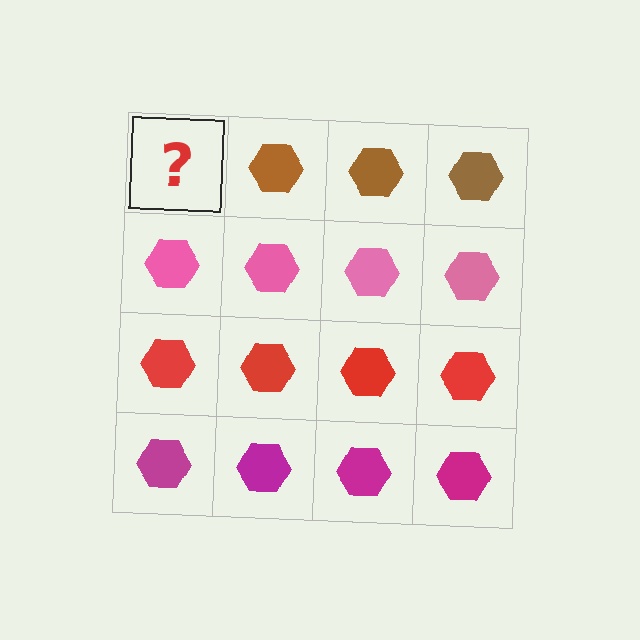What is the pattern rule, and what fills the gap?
The rule is that each row has a consistent color. The gap should be filled with a brown hexagon.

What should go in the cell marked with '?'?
The missing cell should contain a brown hexagon.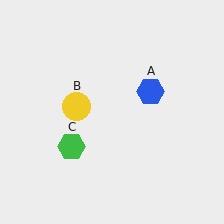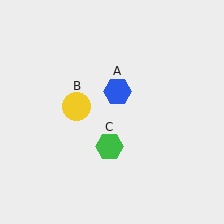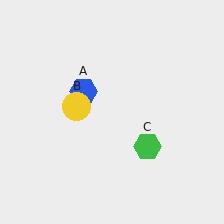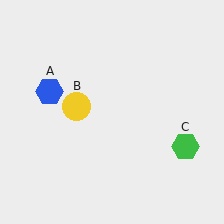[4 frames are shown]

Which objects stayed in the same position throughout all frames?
Yellow circle (object B) remained stationary.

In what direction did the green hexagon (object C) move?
The green hexagon (object C) moved right.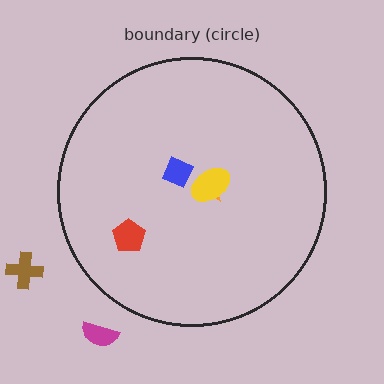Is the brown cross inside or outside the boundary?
Outside.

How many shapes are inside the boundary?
4 inside, 2 outside.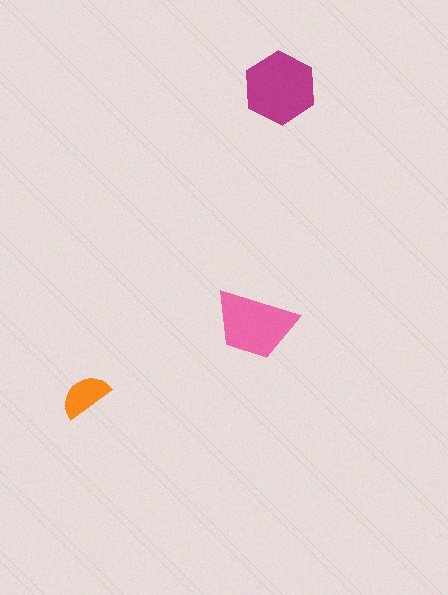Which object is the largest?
The magenta hexagon.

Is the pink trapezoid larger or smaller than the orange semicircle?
Larger.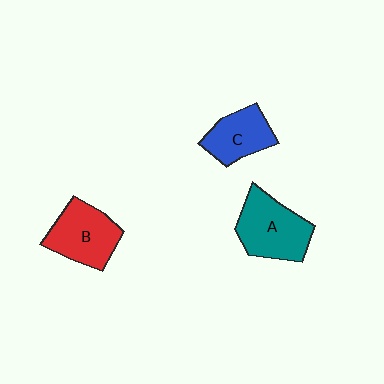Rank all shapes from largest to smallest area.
From largest to smallest: A (teal), B (red), C (blue).